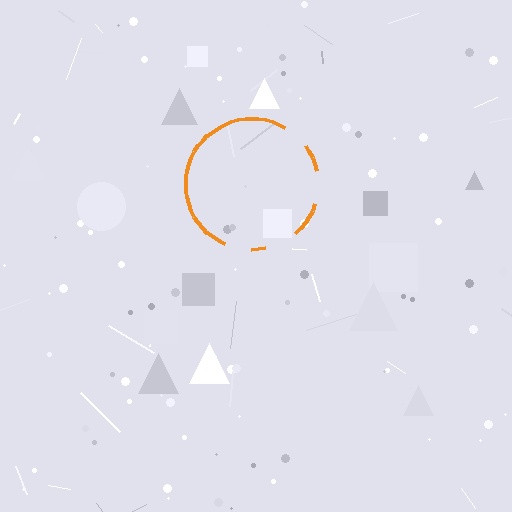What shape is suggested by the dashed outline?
The dashed outline suggests a circle.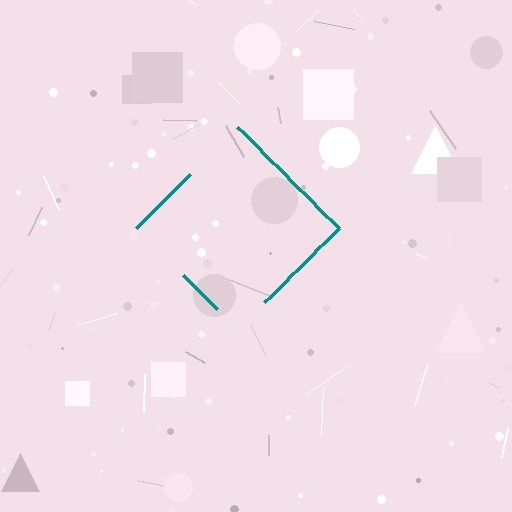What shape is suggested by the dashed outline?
The dashed outline suggests a diamond.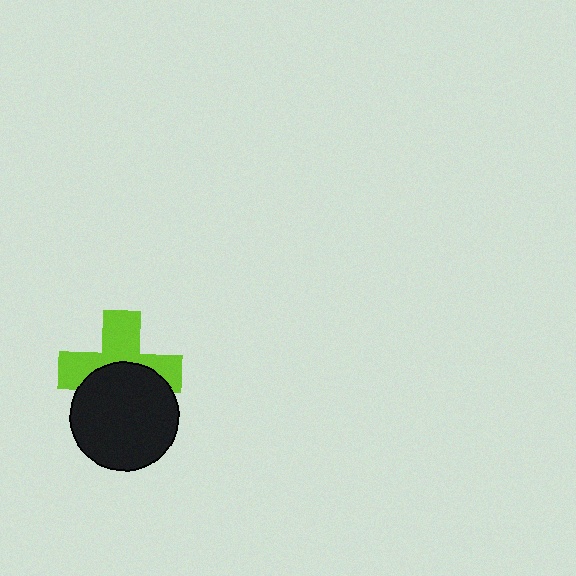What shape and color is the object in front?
The object in front is a black circle.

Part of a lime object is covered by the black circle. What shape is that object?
It is a cross.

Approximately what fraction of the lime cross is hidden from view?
Roughly 47% of the lime cross is hidden behind the black circle.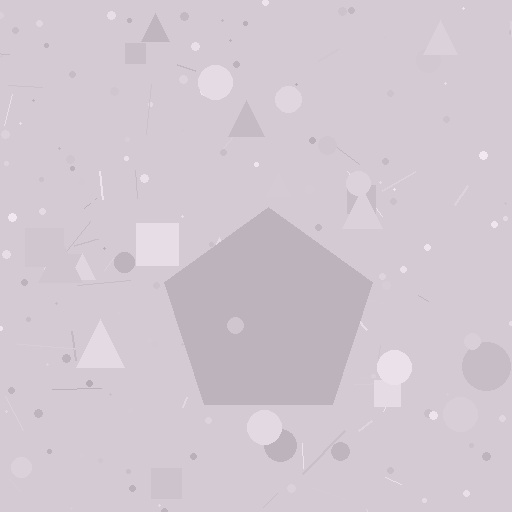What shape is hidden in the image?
A pentagon is hidden in the image.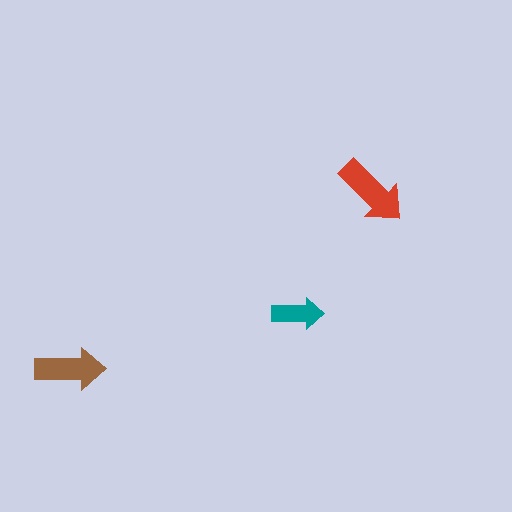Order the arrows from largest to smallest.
the red one, the brown one, the teal one.